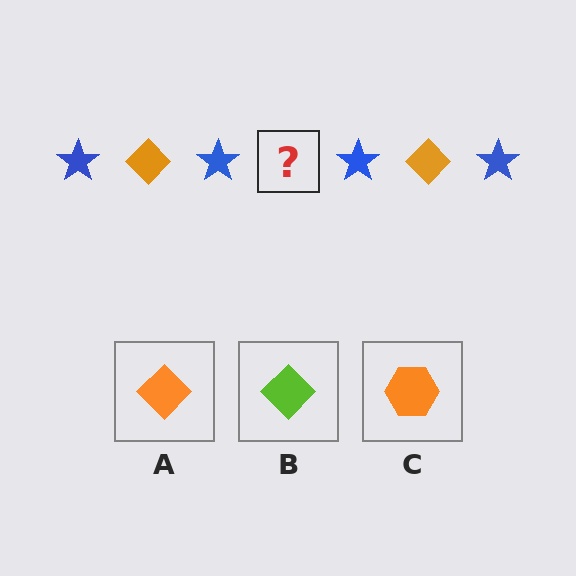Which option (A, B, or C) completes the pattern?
A.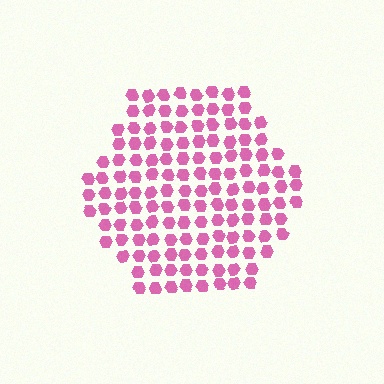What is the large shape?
The large shape is a hexagon.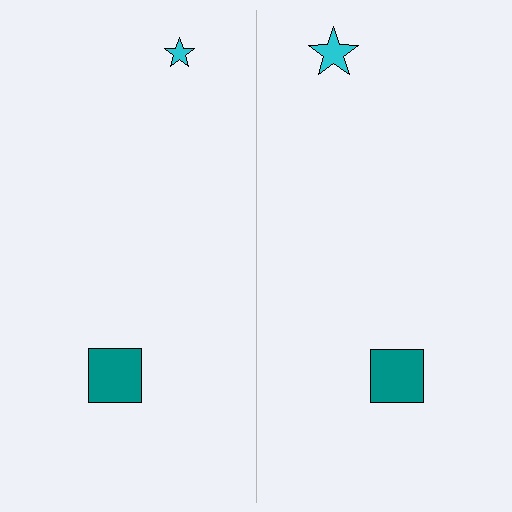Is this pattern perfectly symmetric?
No, the pattern is not perfectly symmetric. The cyan star on the right side has a different size than its mirror counterpart.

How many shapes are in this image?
There are 4 shapes in this image.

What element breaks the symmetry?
The cyan star on the right side has a different size than its mirror counterpart.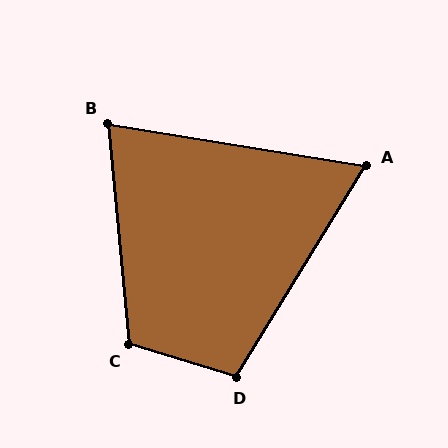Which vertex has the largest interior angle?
C, at approximately 112 degrees.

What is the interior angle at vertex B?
Approximately 75 degrees (acute).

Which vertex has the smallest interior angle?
A, at approximately 68 degrees.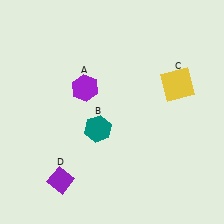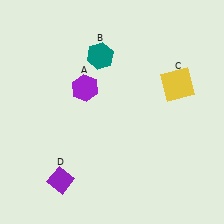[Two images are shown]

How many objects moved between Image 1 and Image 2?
1 object moved between the two images.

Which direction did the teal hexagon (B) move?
The teal hexagon (B) moved up.